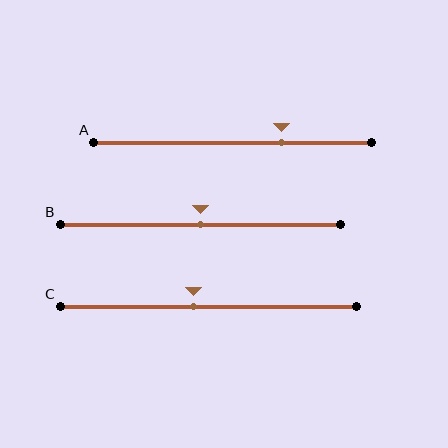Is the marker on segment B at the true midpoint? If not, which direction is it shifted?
Yes, the marker on segment B is at the true midpoint.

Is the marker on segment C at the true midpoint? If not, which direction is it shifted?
No, the marker on segment C is shifted to the left by about 5% of the segment length.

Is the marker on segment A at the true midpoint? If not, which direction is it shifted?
No, the marker on segment A is shifted to the right by about 17% of the segment length.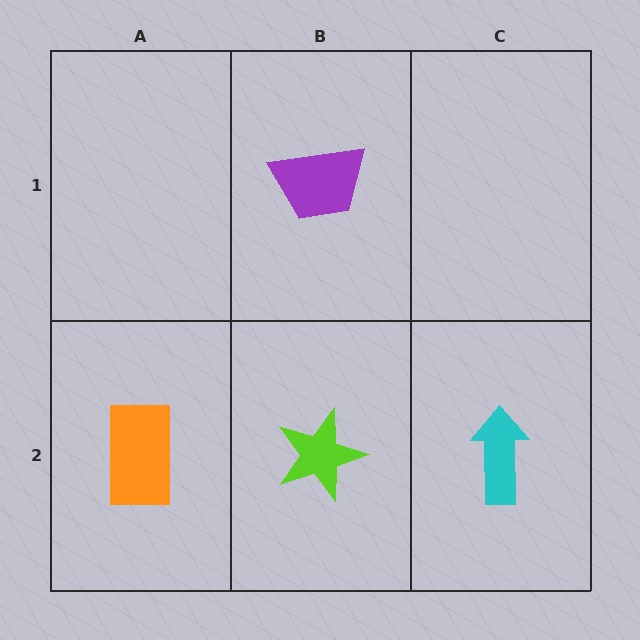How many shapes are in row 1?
1 shape.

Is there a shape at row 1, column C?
No, that cell is empty.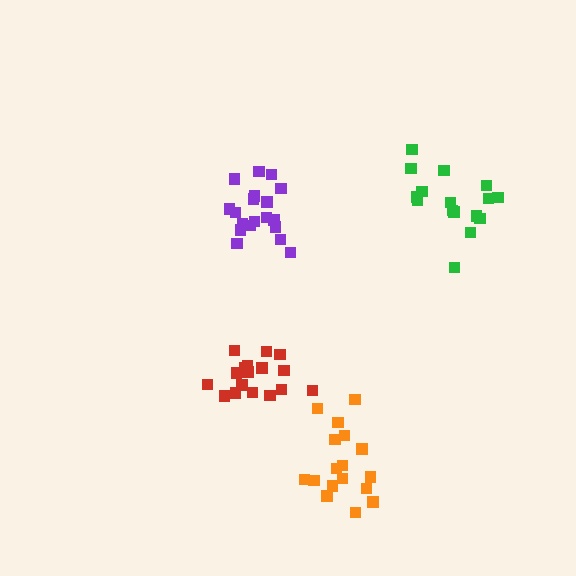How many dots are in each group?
Group 1: 17 dots, Group 2: 18 dots, Group 3: 19 dots, Group 4: 16 dots (70 total).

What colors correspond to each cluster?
The clusters are colored: orange, red, purple, green.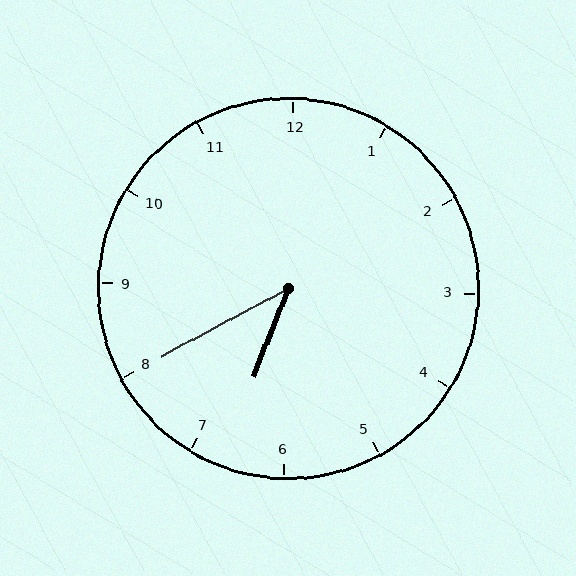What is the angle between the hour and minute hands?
Approximately 40 degrees.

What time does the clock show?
6:40.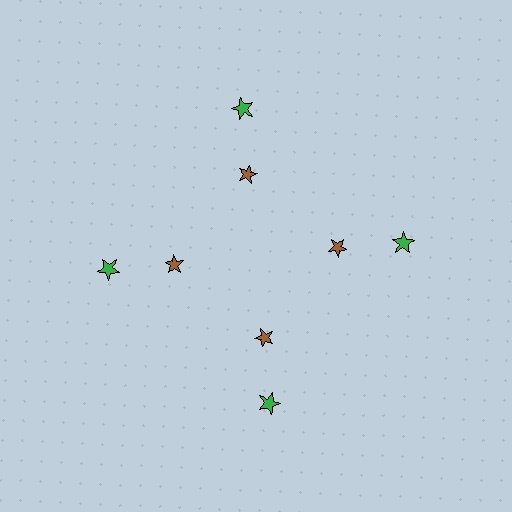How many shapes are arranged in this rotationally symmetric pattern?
There are 8 shapes, arranged in 4 groups of 2.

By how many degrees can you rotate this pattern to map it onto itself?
The pattern maps onto itself every 90 degrees of rotation.